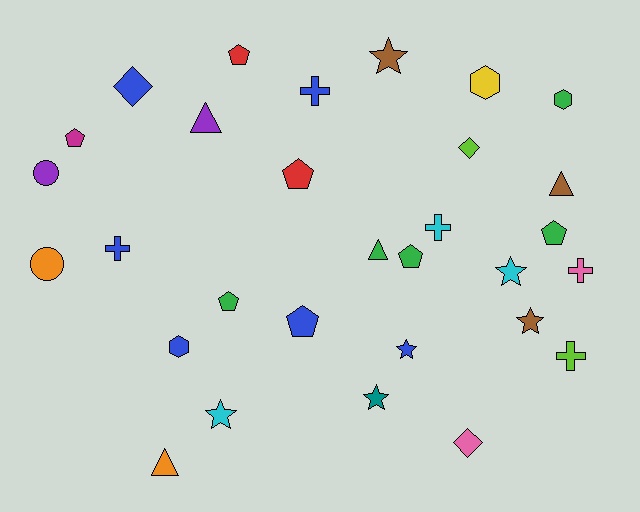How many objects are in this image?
There are 30 objects.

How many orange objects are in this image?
There are 2 orange objects.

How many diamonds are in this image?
There are 3 diamonds.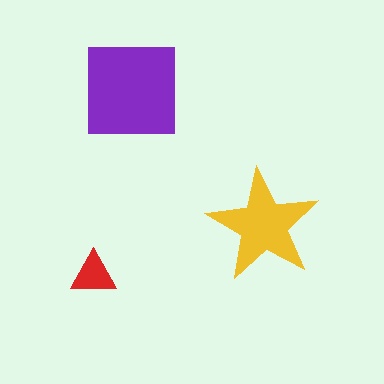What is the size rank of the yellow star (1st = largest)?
2nd.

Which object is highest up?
The purple square is topmost.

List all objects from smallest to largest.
The red triangle, the yellow star, the purple square.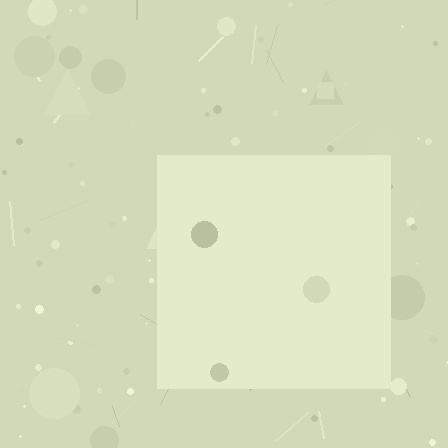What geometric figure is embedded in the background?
A square is embedded in the background.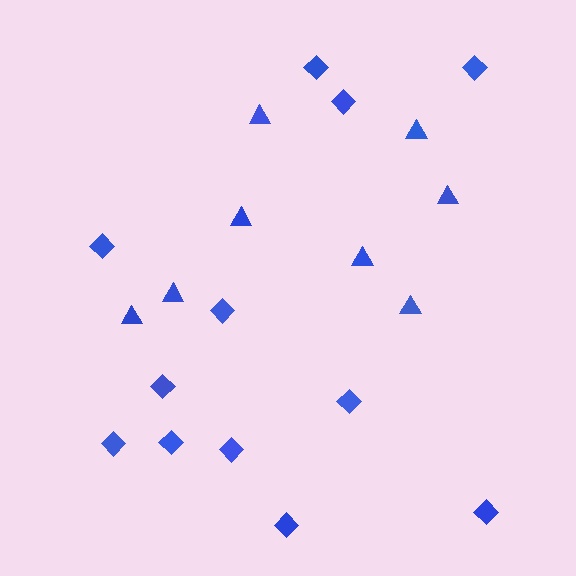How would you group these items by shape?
There are 2 groups: one group of diamonds (12) and one group of triangles (8).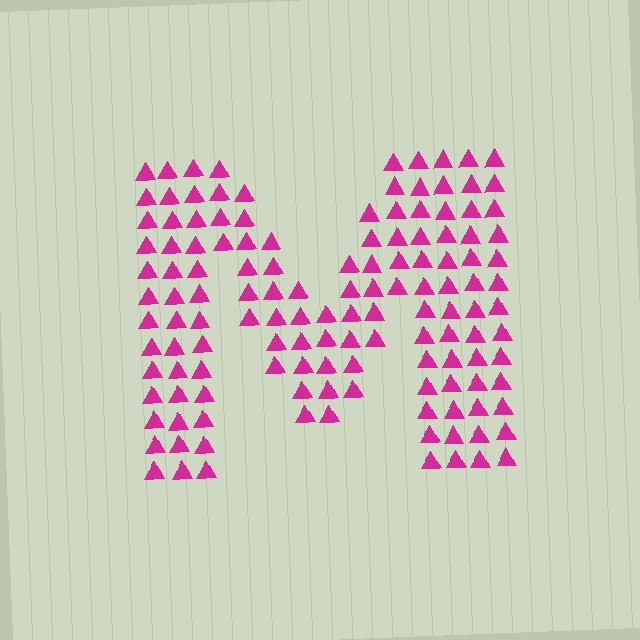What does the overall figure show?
The overall figure shows the letter M.